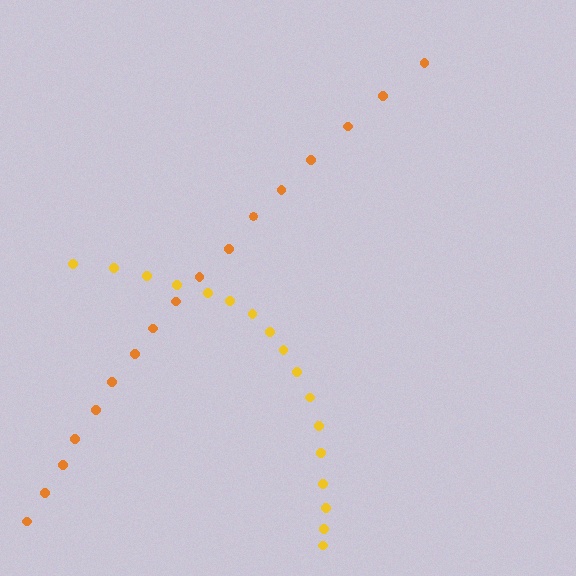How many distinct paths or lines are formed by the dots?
There are 2 distinct paths.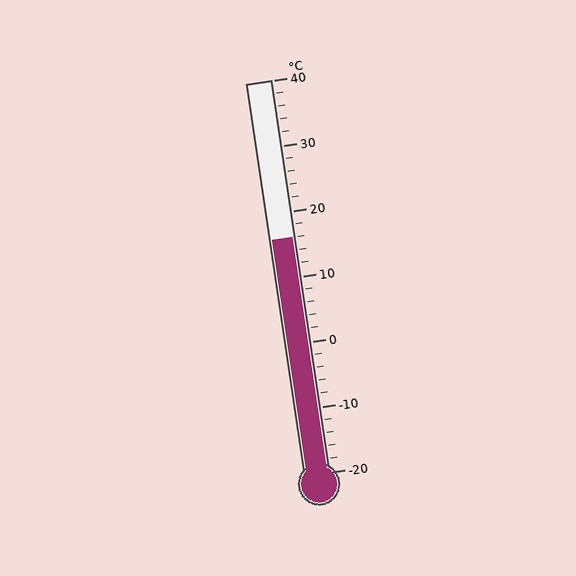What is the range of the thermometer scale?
The thermometer scale ranges from -20°C to 40°C.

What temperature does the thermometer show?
The thermometer shows approximately 16°C.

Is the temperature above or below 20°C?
The temperature is below 20°C.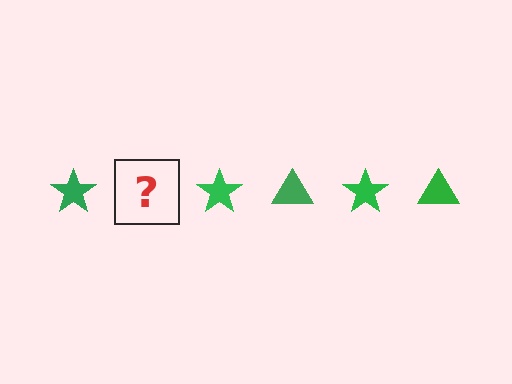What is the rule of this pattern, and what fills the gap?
The rule is that the pattern cycles through star, triangle shapes in green. The gap should be filled with a green triangle.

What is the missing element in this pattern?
The missing element is a green triangle.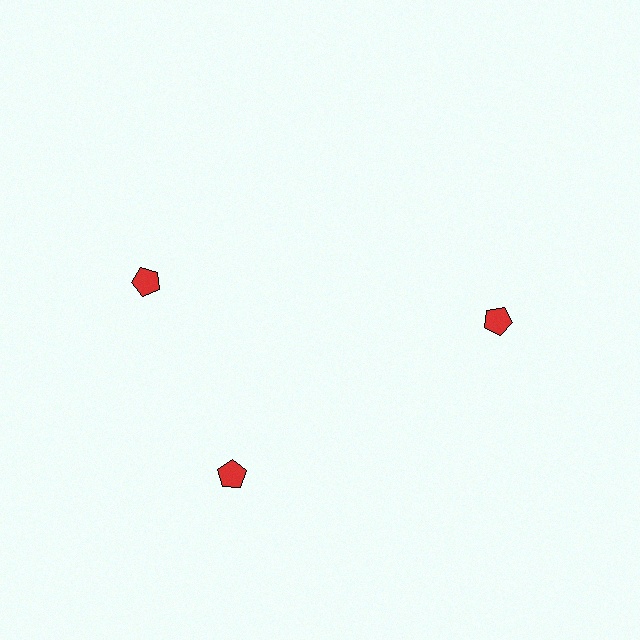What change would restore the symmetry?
The symmetry would be restored by rotating it back into even spacing with its neighbors so that all 3 pentagons sit at equal angles and equal distance from the center.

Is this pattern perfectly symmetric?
No. The 3 red pentagons are arranged in a ring, but one element near the 11 o'clock position is rotated out of alignment along the ring, breaking the 3-fold rotational symmetry.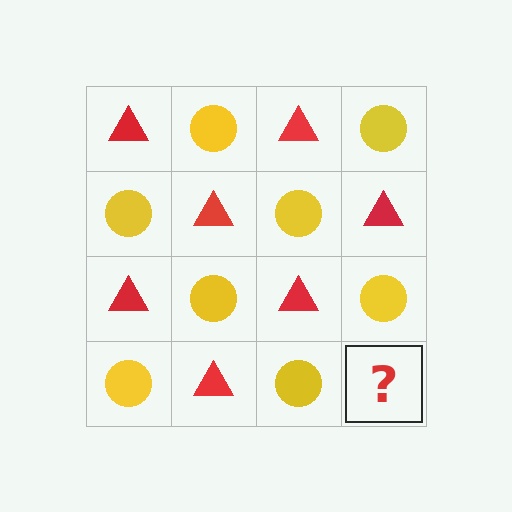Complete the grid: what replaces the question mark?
The question mark should be replaced with a red triangle.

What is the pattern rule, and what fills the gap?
The rule is that it alternates red triangle and yellow circle in a checkerboard pattern. The gap should be filled with a red triangle.